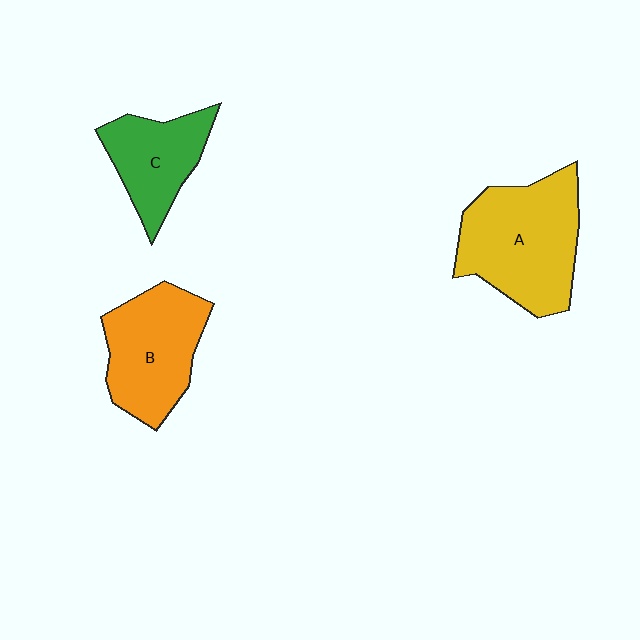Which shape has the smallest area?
Shape C (green).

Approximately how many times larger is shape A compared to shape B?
Approximately 1.2 times.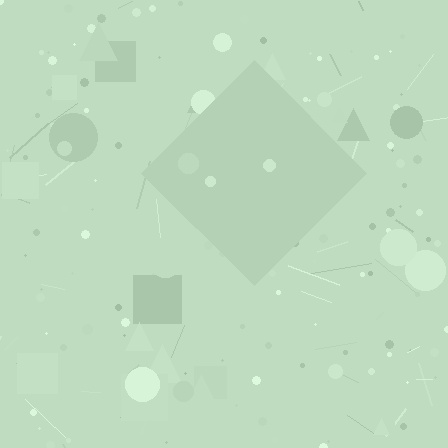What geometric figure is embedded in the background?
A diamond is embedded in the background.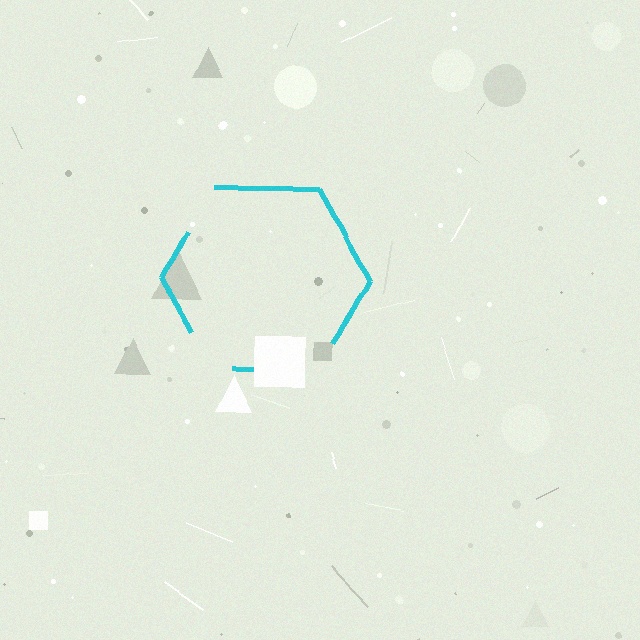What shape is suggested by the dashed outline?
The dashed outline suggests a hexagon.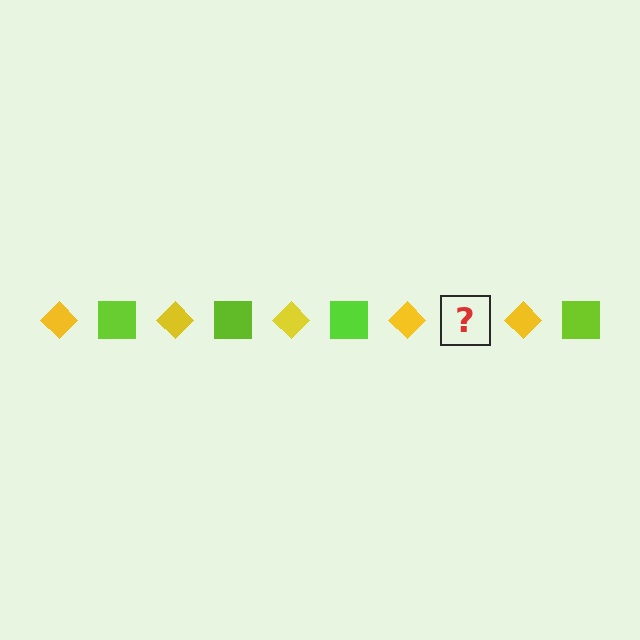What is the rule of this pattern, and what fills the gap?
The rule is that the pattern alternates between yellow diamond and lime square. The gap should be filled with a lime square.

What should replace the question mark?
The question mark should be replaced with a lime square.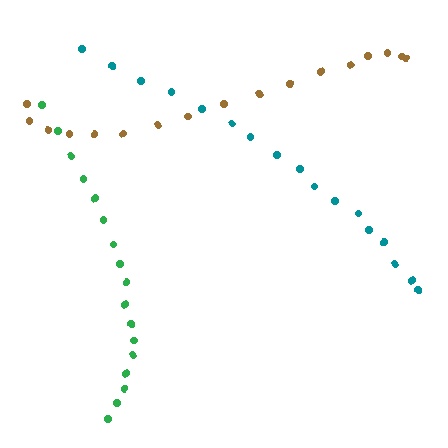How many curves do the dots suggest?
There are 3 distinct paths.